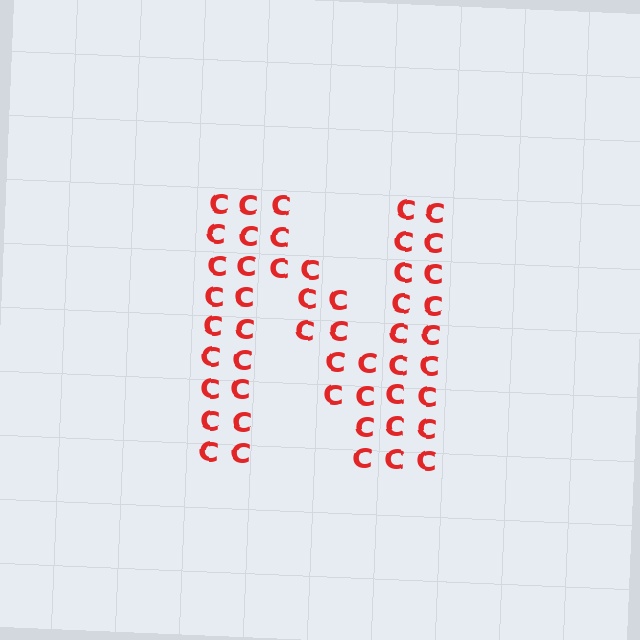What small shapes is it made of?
It is made of small letter C's.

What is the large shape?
The large shape is the letter N.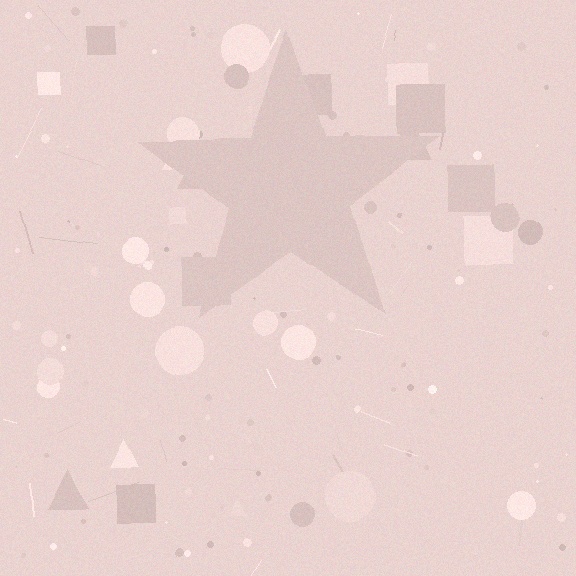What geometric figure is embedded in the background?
A star is embedded in the background.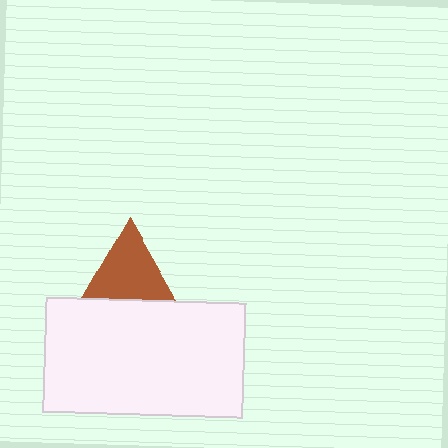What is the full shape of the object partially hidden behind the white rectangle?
The partially hidden object is a brown triangle.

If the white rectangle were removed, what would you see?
You would see the complete brown triangle.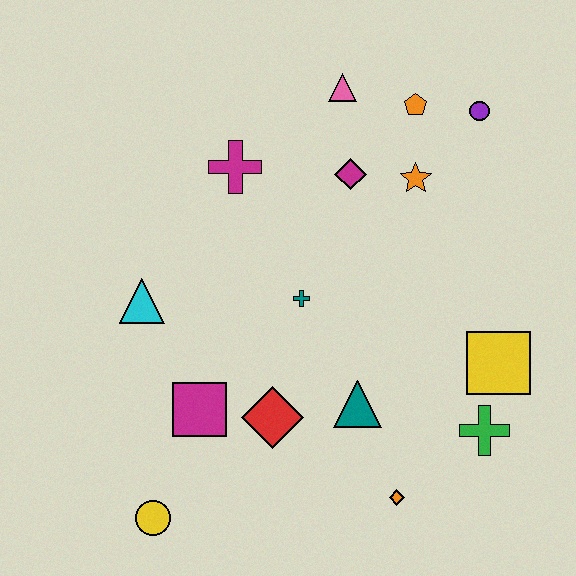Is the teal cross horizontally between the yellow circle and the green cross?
Yes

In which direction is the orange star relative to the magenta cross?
The orange star is to the right of the magenta cross.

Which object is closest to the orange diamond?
The teal triangle is closest to the orange diamond.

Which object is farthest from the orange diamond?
The pink triangle is farthest from the orange diamond.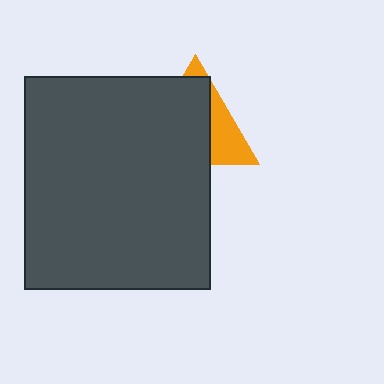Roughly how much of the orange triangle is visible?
A small part of it is visible (roughly 32%).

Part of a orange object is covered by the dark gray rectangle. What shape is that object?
It is a triangle.